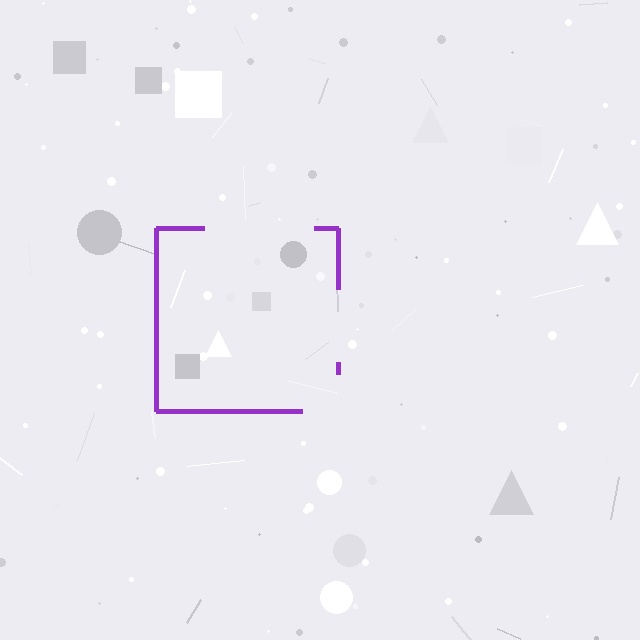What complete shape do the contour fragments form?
The contour fragments form a square.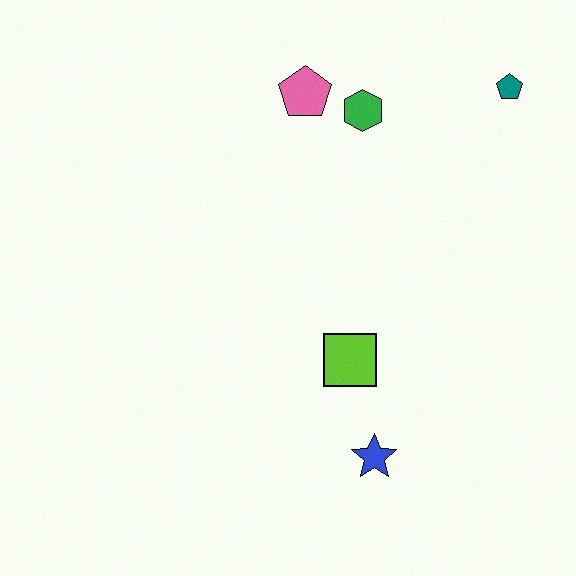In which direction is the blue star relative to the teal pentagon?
The blue star is below the teal pentagon.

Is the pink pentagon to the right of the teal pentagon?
No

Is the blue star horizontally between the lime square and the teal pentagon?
Yes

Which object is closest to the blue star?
The lime square is closest to the blue star.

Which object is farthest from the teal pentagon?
The blue star is farthest from the teal pentagon.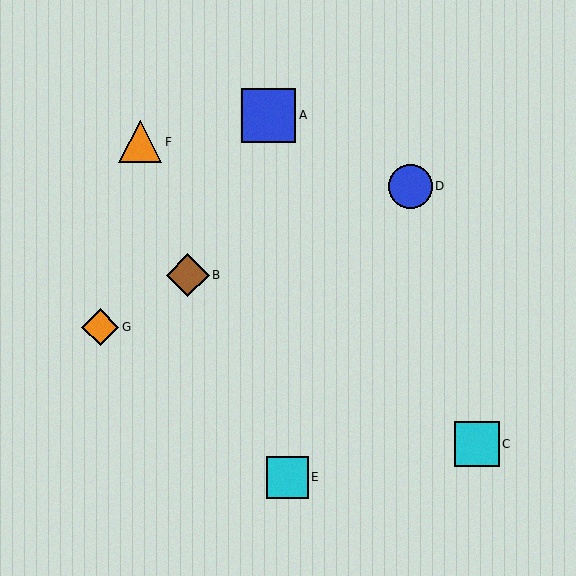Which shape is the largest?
The blue square (labeled A) is the largest.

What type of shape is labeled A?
Shape A is a blue square.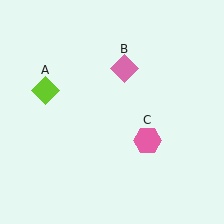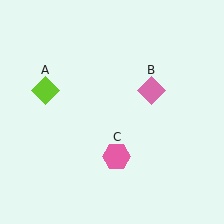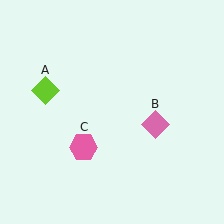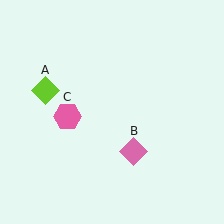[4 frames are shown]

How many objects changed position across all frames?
2 objects changed position: pink diamond (object B), pink hexagon (object C).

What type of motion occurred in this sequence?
The pink diamond (object B), pink hexagon (object C) rotated clockwise around the center of the scene.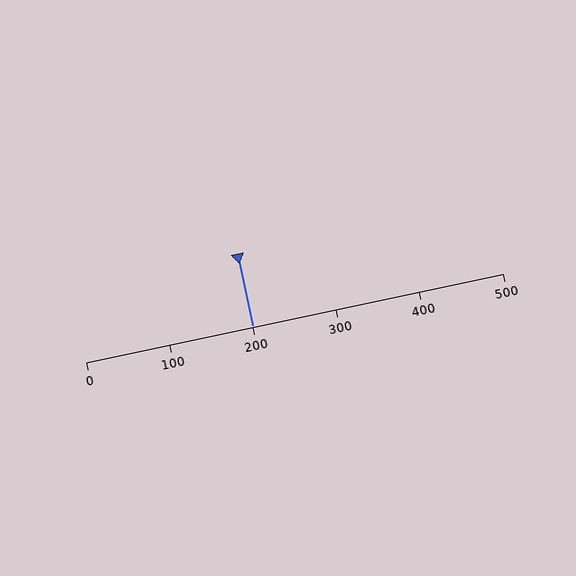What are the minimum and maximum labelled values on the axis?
The axis runs from 0 to 500.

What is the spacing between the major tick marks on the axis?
The major ticks are spaced 100 apart.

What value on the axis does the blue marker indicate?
The marker indicates approximately 200.